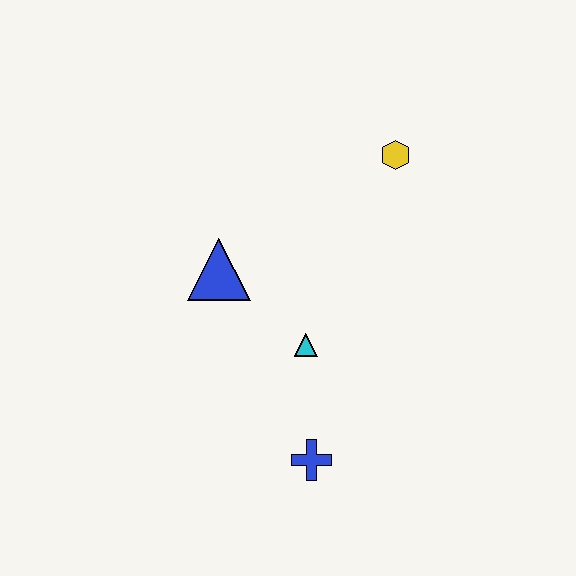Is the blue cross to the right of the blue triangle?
Yes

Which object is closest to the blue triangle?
The cyan triangle is closest to the blue triangle.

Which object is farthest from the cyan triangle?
The yellow hexagon is farthest from the cyan triangle.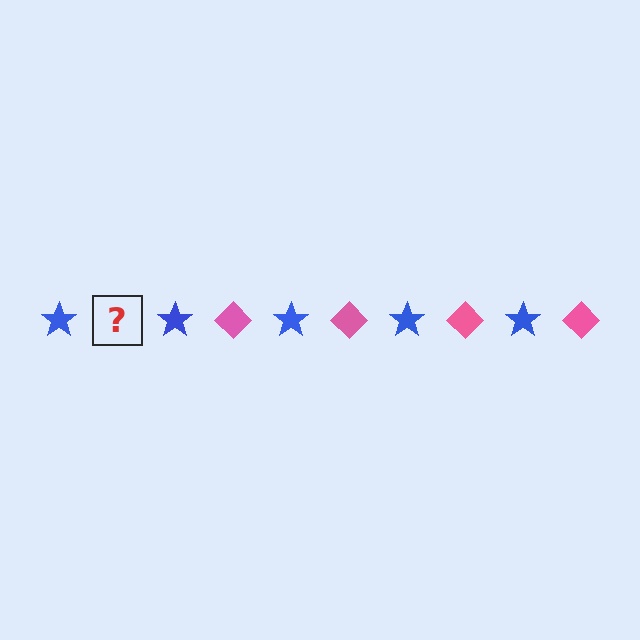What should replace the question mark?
The question mark should be replaced with a pink diamond.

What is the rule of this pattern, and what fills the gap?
The rule is that the pattern alternates between blue star and pink diamond. The gap should be filled with a pink diamond.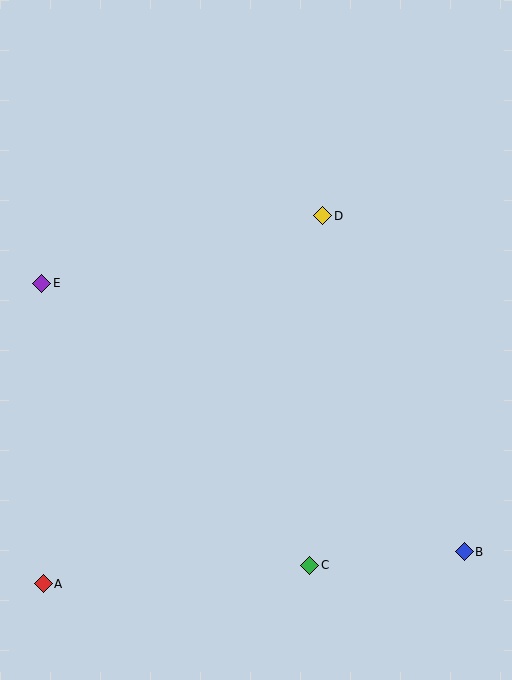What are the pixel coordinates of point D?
Point D is at (323, 216).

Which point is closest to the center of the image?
Point D at (323, 216) is closest to the center.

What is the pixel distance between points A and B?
The distance between A and B is 423 pixels.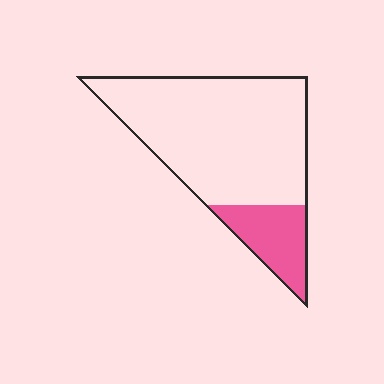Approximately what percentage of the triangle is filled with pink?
Approximately 20%.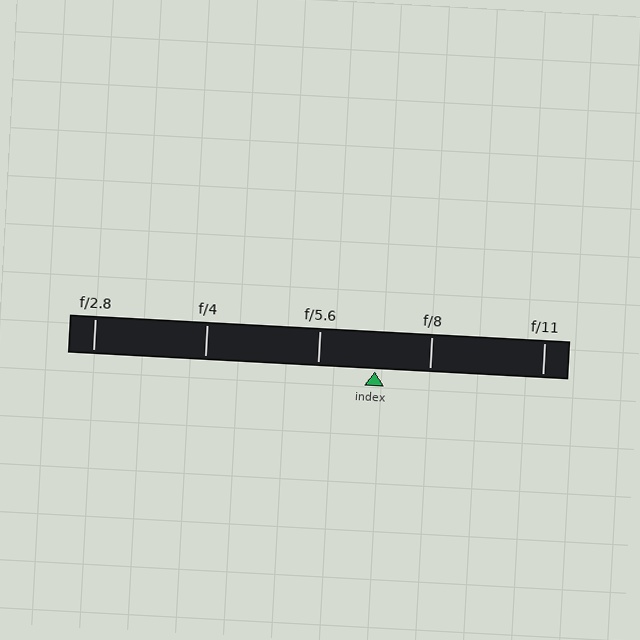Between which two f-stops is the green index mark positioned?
The index mark is between f/5.6 and f/8.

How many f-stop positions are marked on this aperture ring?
There are 5 f-stop positions marked.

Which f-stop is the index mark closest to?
The index mark is closest to f/8.